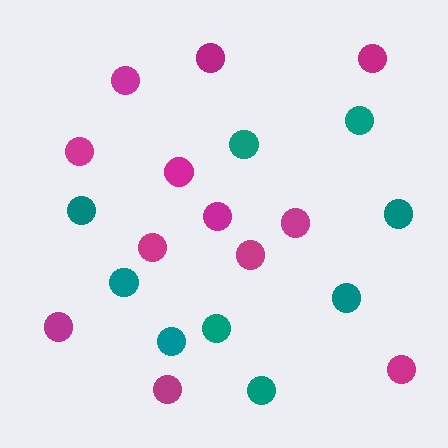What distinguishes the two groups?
There are 2 groups: one group of teal circles (9) and one group of magenta circles (12).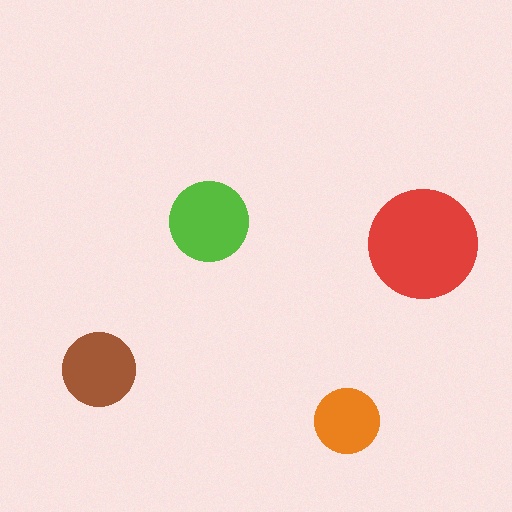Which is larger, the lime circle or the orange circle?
The lime one.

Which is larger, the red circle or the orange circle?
The red one.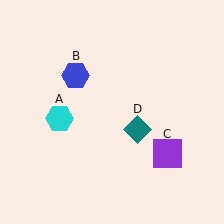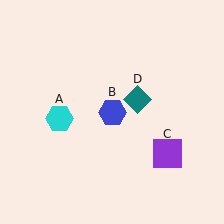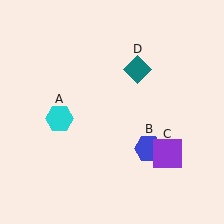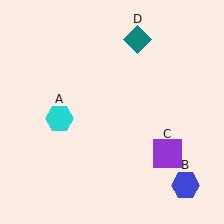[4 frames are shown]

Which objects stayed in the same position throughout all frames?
Cyan hexagon (object A) and purple square (object C) remained stationary.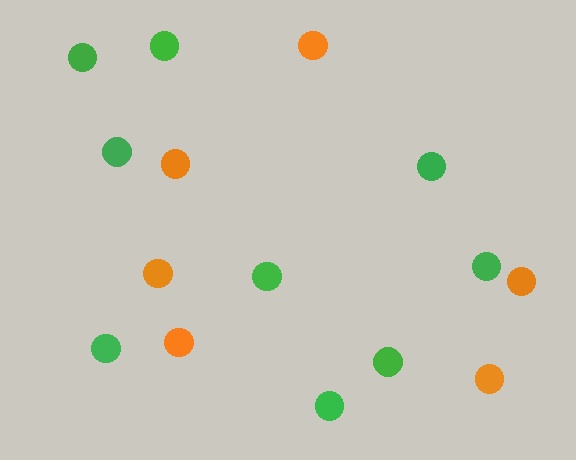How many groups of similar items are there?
There are 2 groups: one group of green circles (9) and one group of orange circles (6).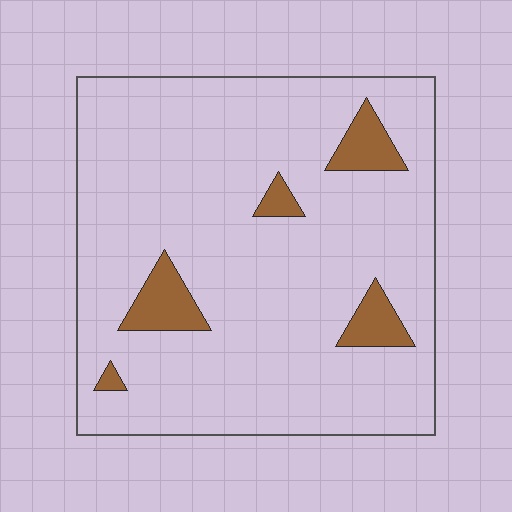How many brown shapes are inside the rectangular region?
5.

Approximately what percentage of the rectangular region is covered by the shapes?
Approximately 10%.